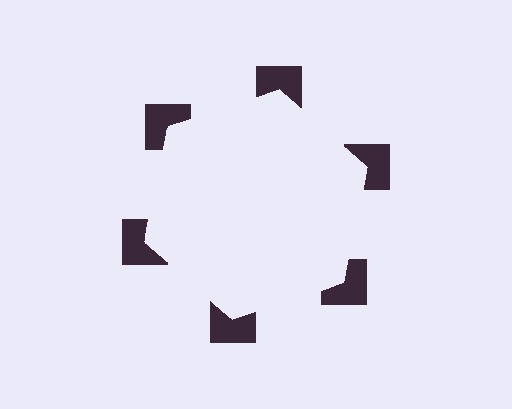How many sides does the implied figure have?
6 sides.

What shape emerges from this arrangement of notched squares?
An illusory hexagon — its edges are inferred from the aligned wedge cuts in the notched squares, not physically drawn.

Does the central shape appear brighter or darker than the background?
It typically appears slightly brighter than the background, even though no actual brightness change is drawn.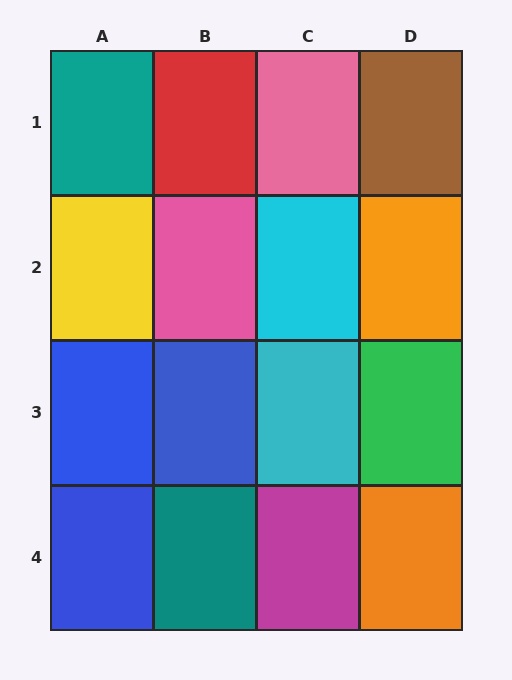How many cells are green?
1 cell is green.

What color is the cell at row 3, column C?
Cyan.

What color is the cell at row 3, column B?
Blue.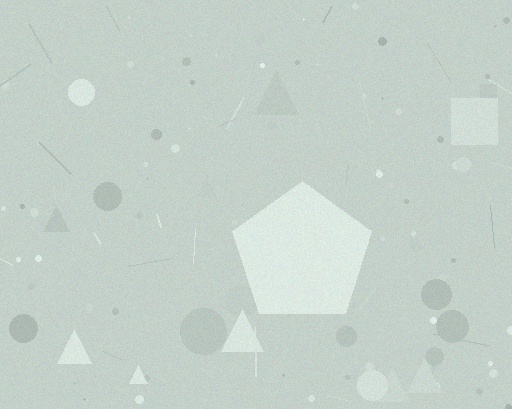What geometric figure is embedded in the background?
A pentagon is embedded in the background.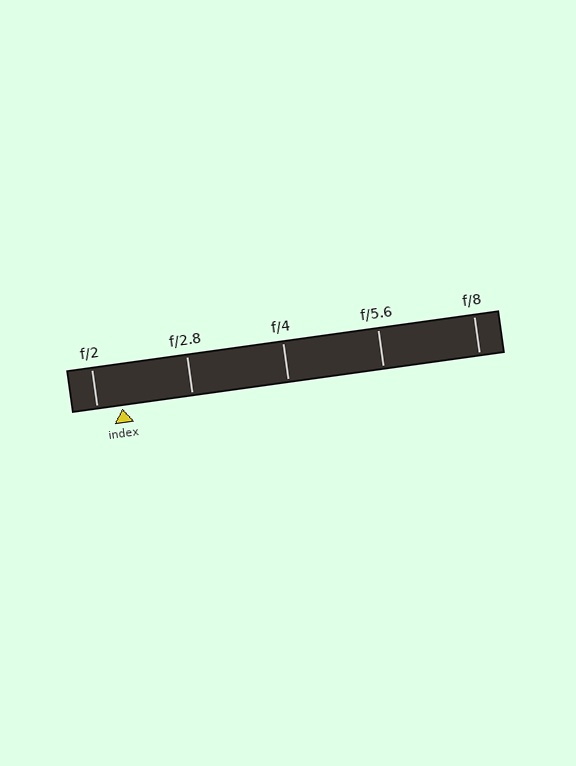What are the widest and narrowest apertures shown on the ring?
The widest aperture shown is f/2 and the narrowest is f/8.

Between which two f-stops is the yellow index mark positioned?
The index mark is between f/2 and f/2.8.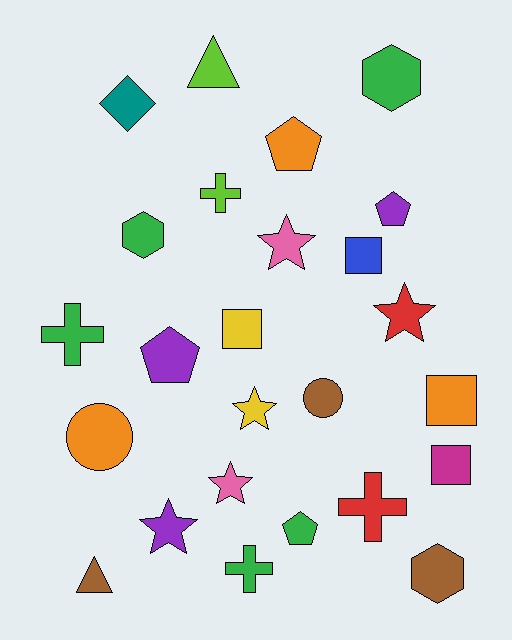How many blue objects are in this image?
There is 1 blue object.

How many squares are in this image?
There are 4 squares.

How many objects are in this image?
There are 25 objects.